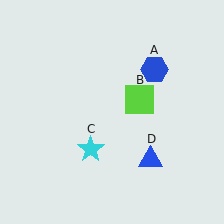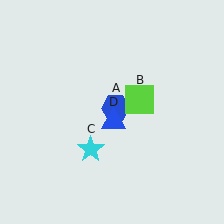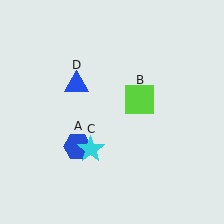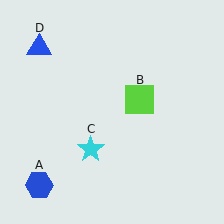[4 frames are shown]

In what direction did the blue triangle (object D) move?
The blue triangle (object D) moved up and to the left.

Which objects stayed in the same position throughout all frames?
Lime square (object B) and cyan star (object C) remained stationary.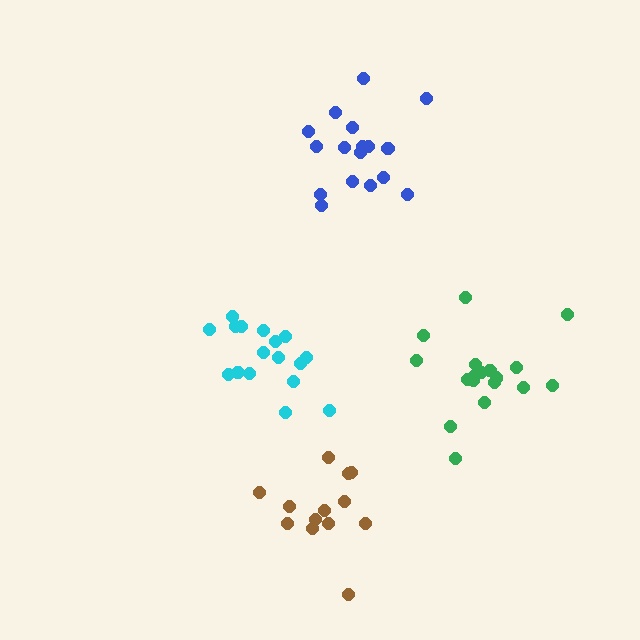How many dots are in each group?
Group 1: 18 dots, Group 2: 17 dots, Group 3: 17 dots, Group 4: 13 dots (65 total).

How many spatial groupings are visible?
There are 4 spatial groupings.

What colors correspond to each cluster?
The clusters are colored: green, blue, cyan, brown.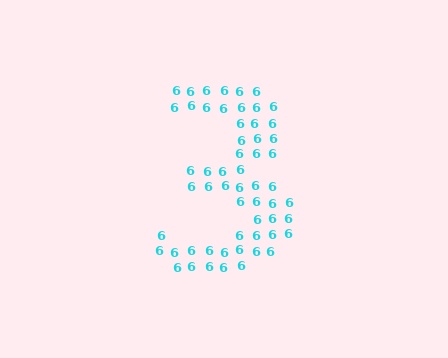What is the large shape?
The large shape is the digit 3.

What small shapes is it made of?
It is made of small digit 6's.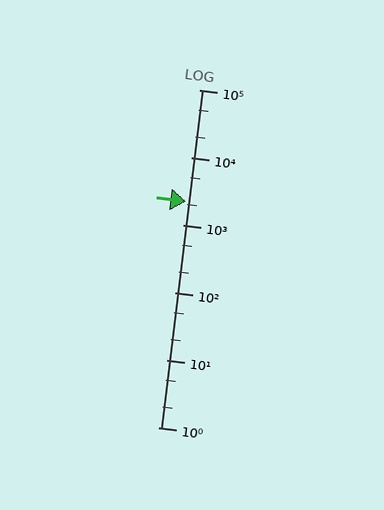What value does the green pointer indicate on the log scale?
The pointer indicates approximately 2200.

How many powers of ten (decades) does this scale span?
The scale spans 5 decades, from 1 to 100000.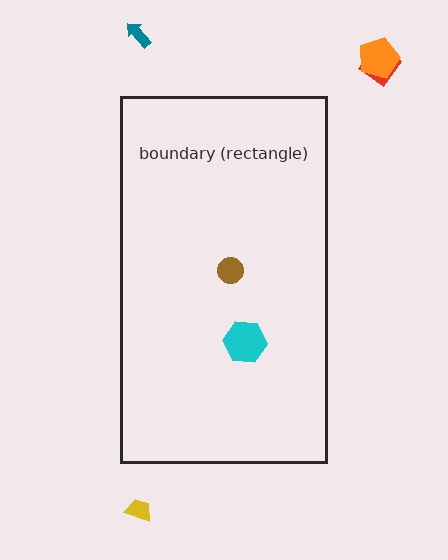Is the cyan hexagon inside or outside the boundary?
Inside.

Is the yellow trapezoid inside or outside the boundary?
Outside.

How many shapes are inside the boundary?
2 inside, 4 outside.